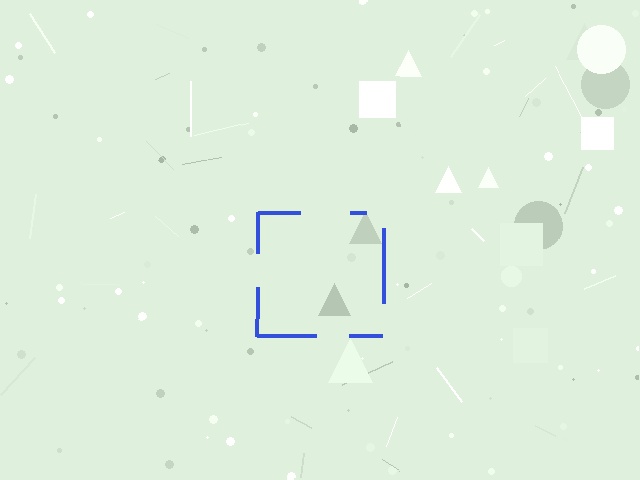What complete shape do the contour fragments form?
The contour fragments form a square.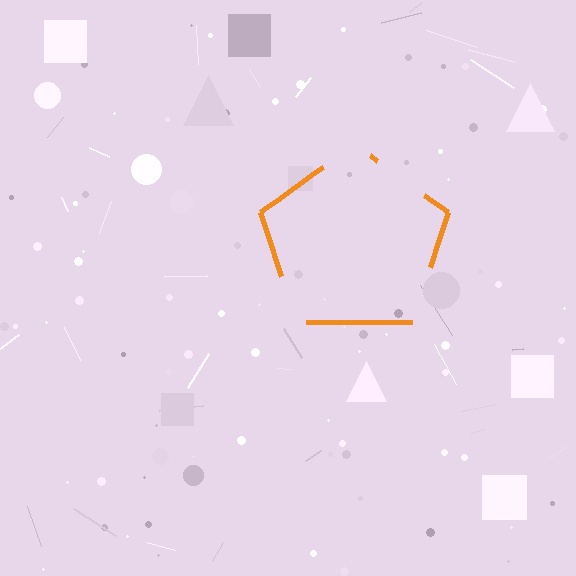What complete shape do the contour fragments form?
The contour fragments form a pentagon.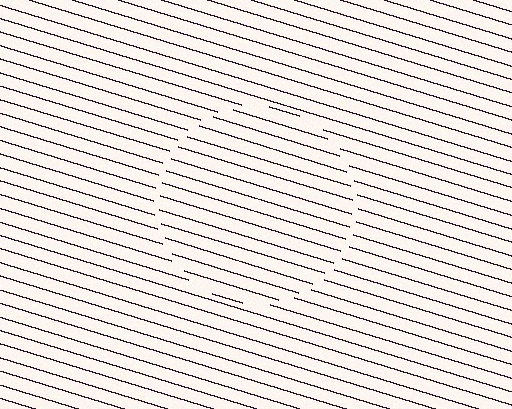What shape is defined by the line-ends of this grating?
An illusory circle. The interior of the shape contains the same grating, shifted by half a period — the contour is defined by the phase discontinuity where line-ends from the inner and outer gratings abut.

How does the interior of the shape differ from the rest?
The interior of the shape contains the same grating, shifted by half a period — the contour is defined by the phase discontinuity where line-ends from the inner and outer gratings abut.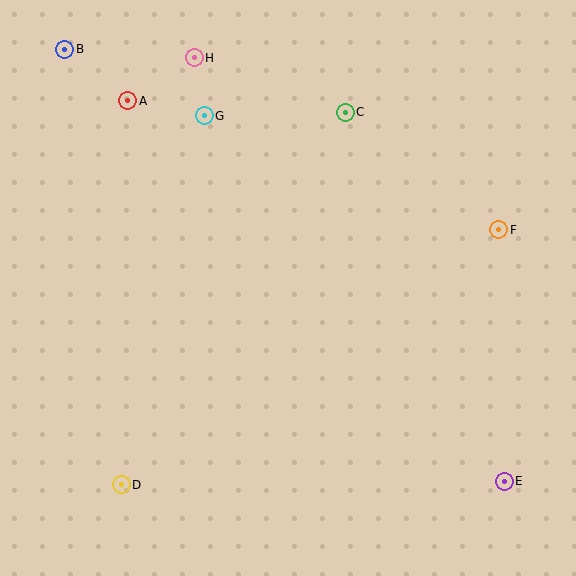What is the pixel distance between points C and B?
The distance between C and B is 287 pixels.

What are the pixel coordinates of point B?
Point B is at (65, 49).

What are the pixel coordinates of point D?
Point D is at (121, 485).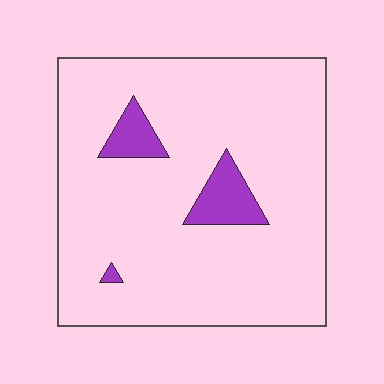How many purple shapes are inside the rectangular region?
3.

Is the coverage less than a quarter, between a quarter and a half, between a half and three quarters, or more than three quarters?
Less than a quarter.